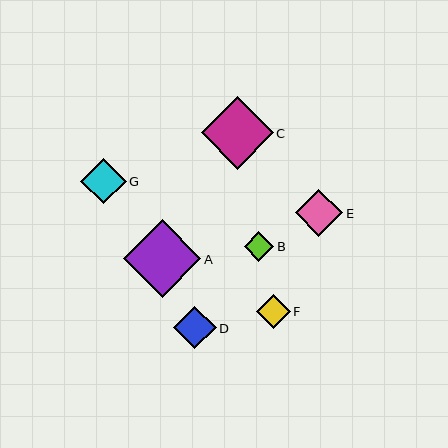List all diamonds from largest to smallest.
From largest to smallest: A, C, E, G, D, F, B.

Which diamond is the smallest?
Diamond B is the smallest with a size of approximately 30 pixels.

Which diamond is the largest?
Diamond A is the largest with a size of approximately 77 pixels.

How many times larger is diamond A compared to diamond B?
Diamond A is approximately 2.6 times the size of diamond B.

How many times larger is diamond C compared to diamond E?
Diamond C is approximately 1.5 times the size of diamond E.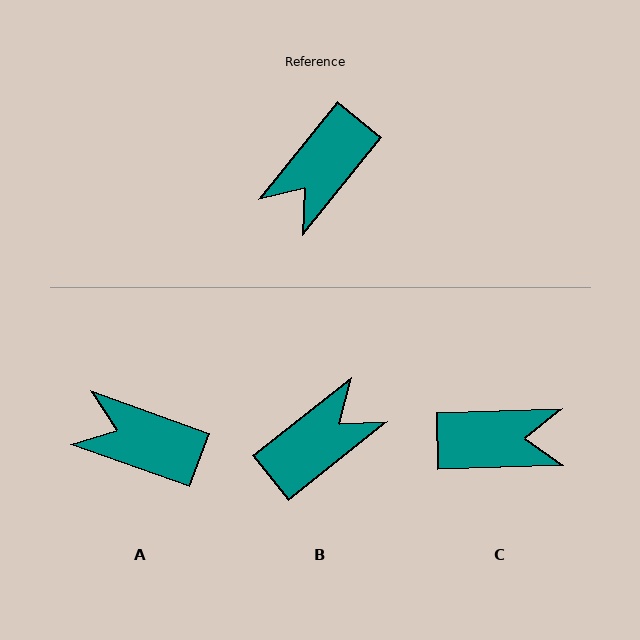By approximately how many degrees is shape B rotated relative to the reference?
Approximately 168 degrees counter-clockwise.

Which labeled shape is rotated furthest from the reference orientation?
B, about 168 degrees away.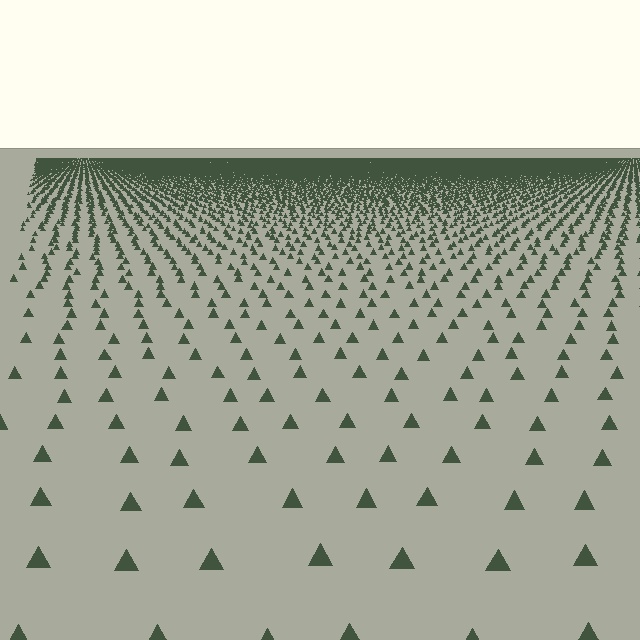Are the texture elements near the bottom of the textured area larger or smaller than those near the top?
Larger. Near the bottom, elements are closer to the viewer and appear at a bigger on-screen size.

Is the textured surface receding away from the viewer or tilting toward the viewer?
The surface is receding away from the viewer. Texture elements get smaller and denser toward the top.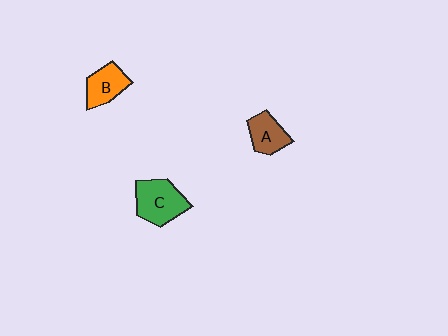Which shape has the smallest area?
Shape A (brown).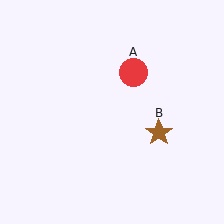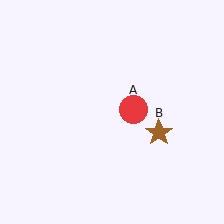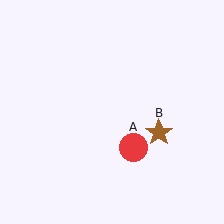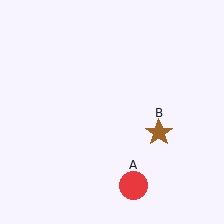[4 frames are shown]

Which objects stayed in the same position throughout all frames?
Brown star (object B) remained stationary.